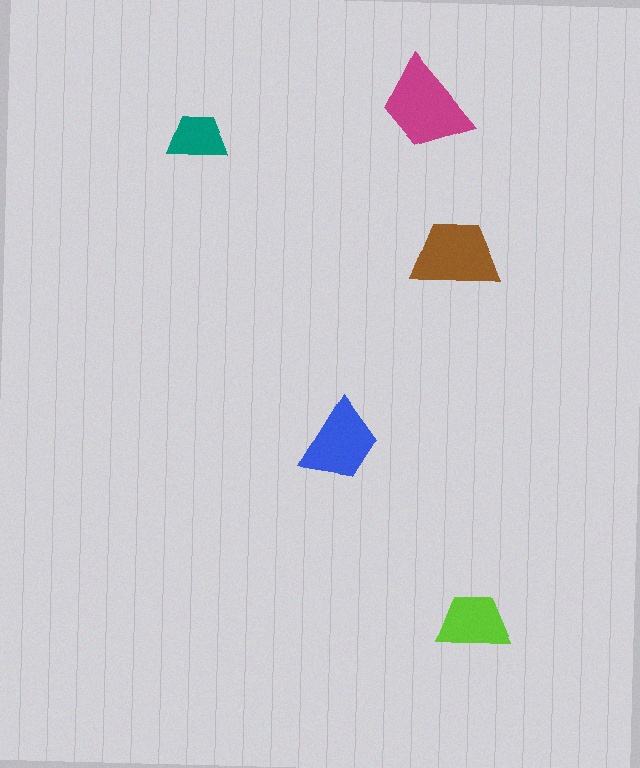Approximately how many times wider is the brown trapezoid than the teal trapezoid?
About 1.5 times wider.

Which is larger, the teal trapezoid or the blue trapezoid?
The blue one.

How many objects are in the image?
There are 5 objects in the image.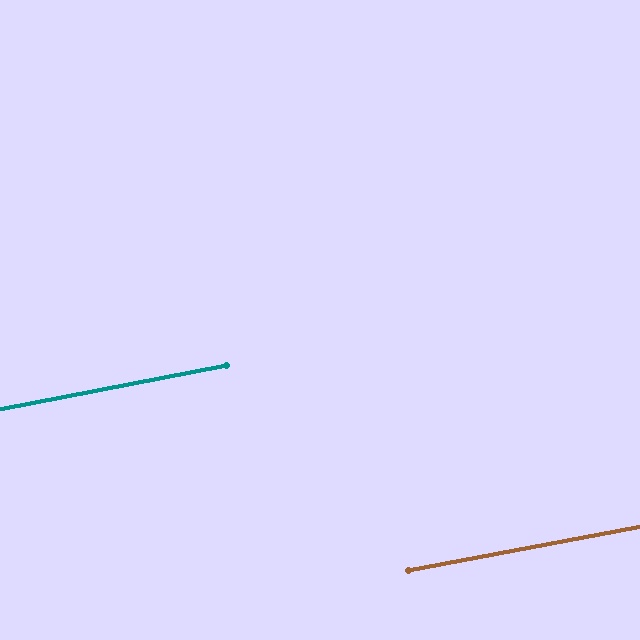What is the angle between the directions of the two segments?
Approximately 0 degrees.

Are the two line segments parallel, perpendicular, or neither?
Parallel — their directions differ by only 0.3°.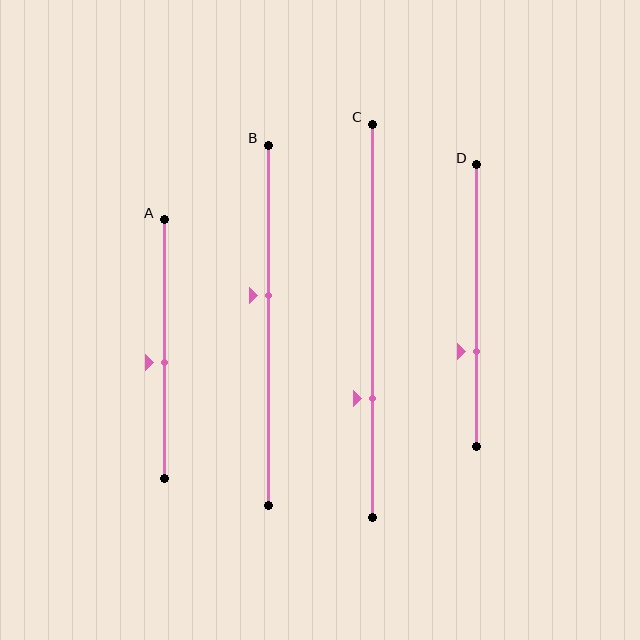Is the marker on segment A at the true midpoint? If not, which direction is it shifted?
No, the marker on segment A is shifted downward by about 5% of the segment length.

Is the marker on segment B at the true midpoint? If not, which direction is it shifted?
No, the marker on segment B is shifted upward by about 8% of the segment length.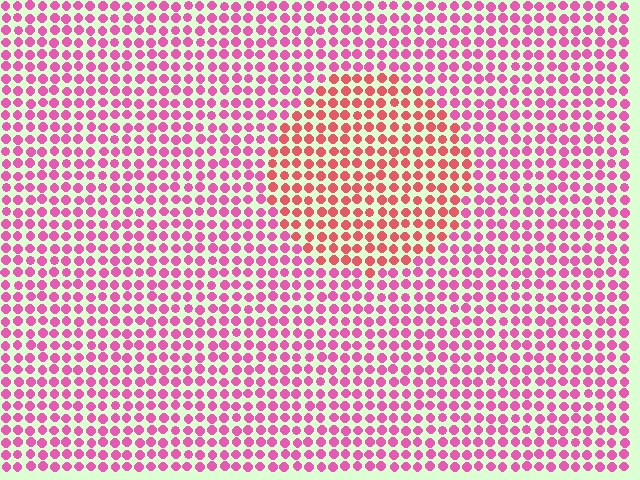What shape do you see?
I see a circle.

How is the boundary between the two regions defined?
The boundary is defined purely by a slight shift in hue (about 32 degrees). Spacing, size, and orientation are identical on both sides.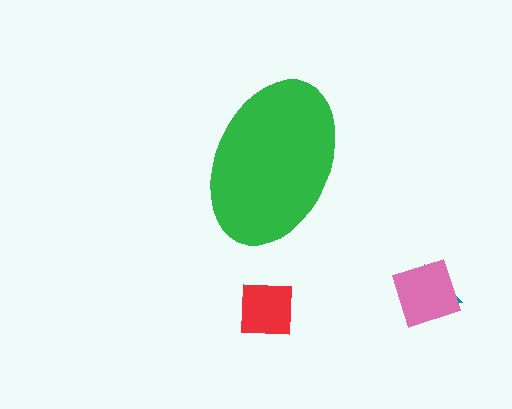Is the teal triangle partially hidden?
No, the teal triangle is fully visible.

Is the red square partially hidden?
No, the red square is fully visible.